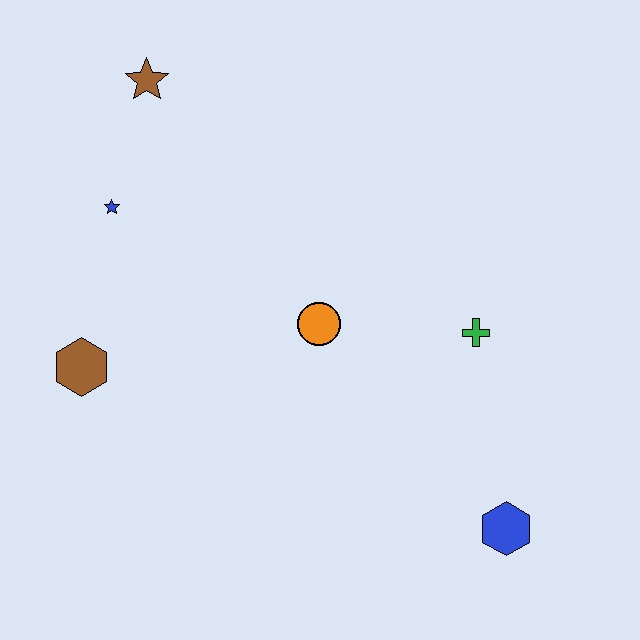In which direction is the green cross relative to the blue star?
The green cross is to the right of the blue star.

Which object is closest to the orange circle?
The green cross is closest to the orange circle.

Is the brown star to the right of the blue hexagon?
No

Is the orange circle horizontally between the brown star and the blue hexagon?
Yes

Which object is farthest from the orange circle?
The brown star is farthest from the orange circle.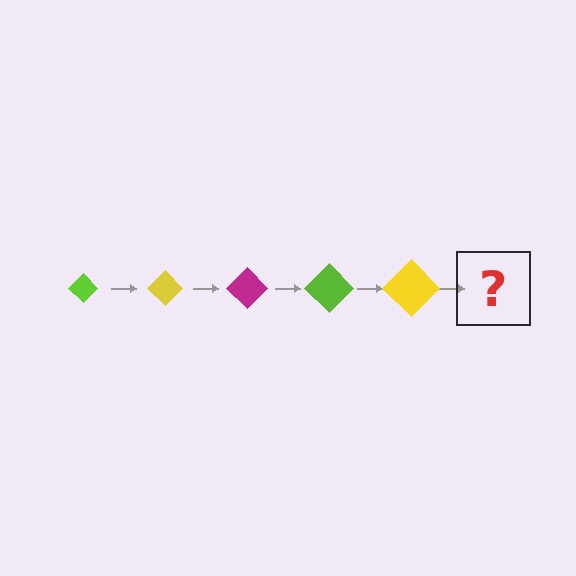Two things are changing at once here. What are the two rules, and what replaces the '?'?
The two rules are that the diamond grows larger each step and the color cycles through lime, yellow, and magenta. The '?' should be a magenta diamond, larger than the previous one.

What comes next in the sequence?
The next element should be a magenta diamond, larger than the previous one.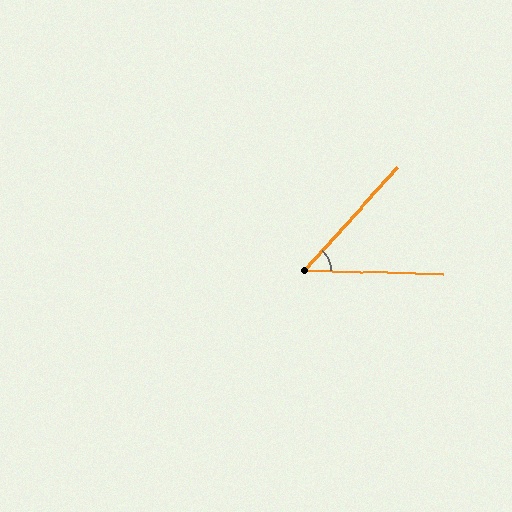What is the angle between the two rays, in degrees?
Approximately 50 degrees.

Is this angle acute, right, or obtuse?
It is acute.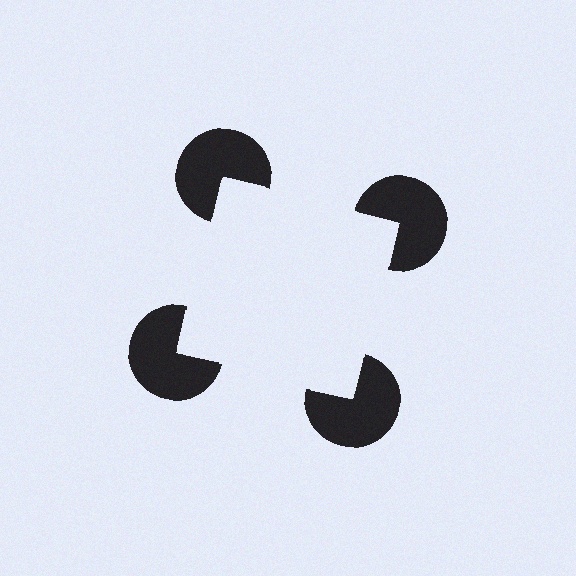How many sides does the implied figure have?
4 sides.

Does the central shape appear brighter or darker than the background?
It typically appears slightly brighter than the background, even though no actual brightness change is drawn.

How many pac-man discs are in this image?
There are 4 — one at each vertex of the illusory square.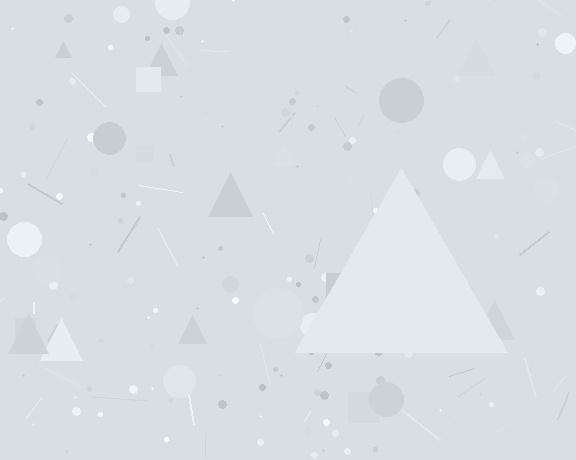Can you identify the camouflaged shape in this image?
The camouflaged shape is a triangle.